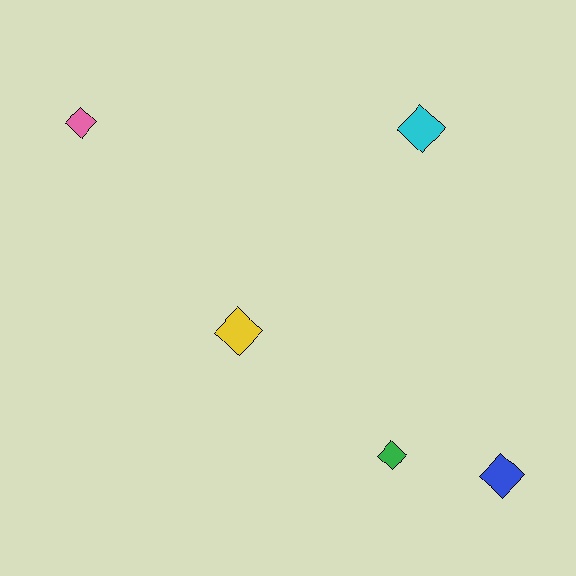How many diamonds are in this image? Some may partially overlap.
There are 5 diamonds.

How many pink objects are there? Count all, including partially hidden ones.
There is 1 pink object.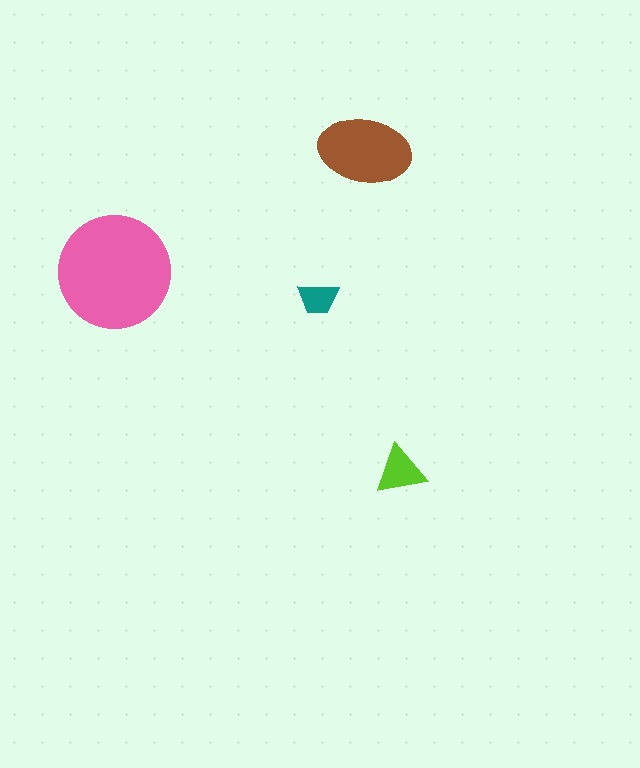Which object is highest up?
The brown ellipse is topmost.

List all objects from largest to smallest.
The pink circle, the brown ellipse, the lime triangle, the teal trapezoid.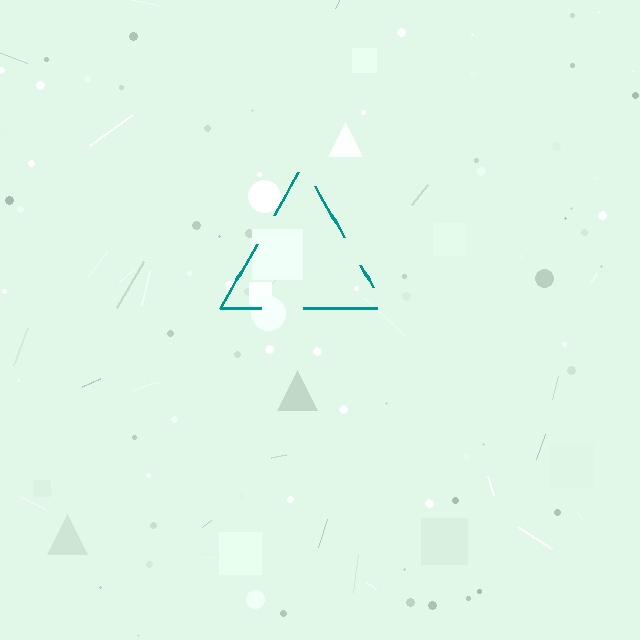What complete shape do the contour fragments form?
The contour fragments form a triangle.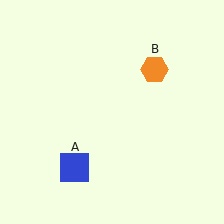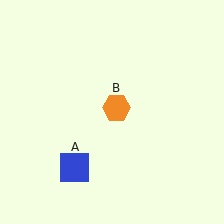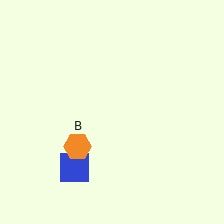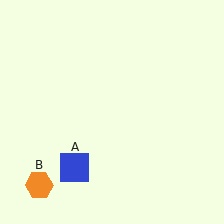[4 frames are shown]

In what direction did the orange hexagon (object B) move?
The orange hexagon (object B) moved down and to the left.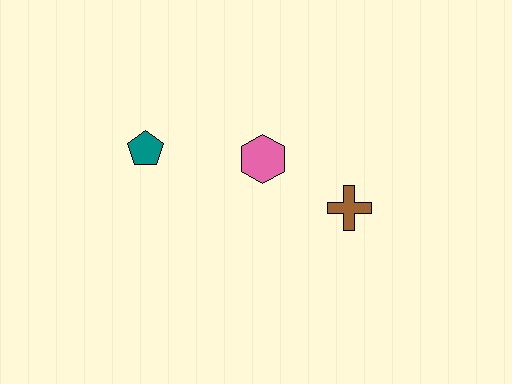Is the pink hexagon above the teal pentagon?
No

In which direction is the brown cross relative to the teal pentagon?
The brown cross is to the right of the teal pentagon.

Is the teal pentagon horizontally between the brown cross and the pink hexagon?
No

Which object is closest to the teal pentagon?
The pink hexagon is closest to the teal pentagon.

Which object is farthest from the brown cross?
The teal pentagon is farthest from the brown cross.